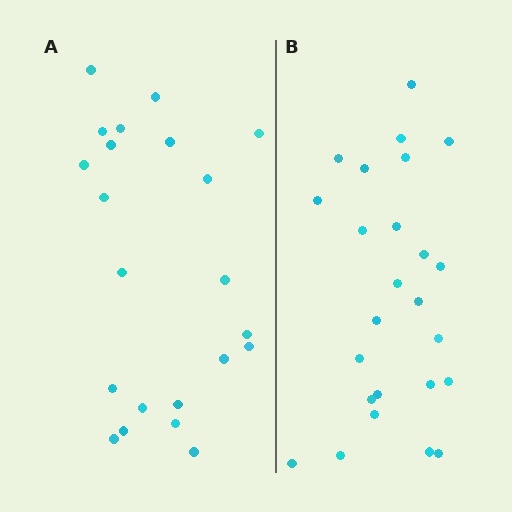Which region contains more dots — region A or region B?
Region B (the right region) has more dots.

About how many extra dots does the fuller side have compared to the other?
Region B has just a few more — roughly 2 or 3 more dots than region A.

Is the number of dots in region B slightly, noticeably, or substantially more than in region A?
Region B has only slightly more — the two regions are fairly close. The ratio is roughly 1.1 to 1.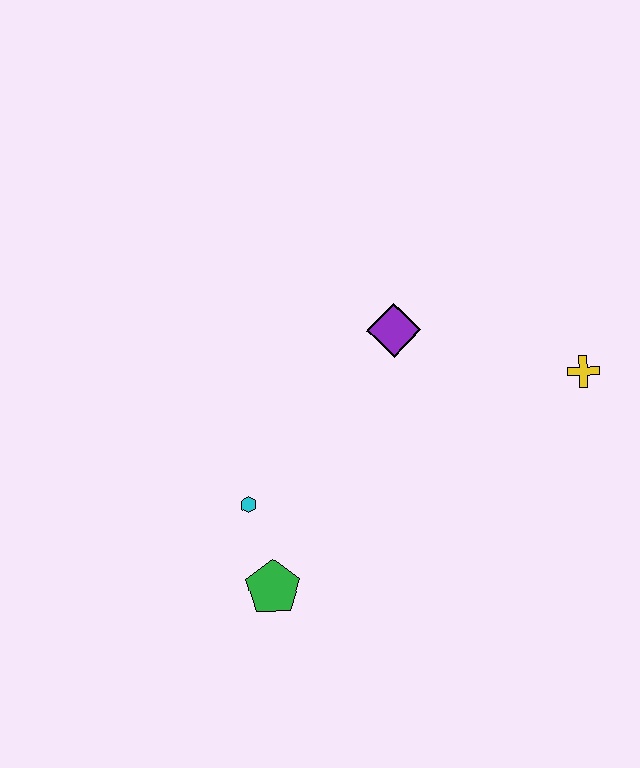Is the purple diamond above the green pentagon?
Yes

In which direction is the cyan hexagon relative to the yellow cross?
The cyan hexagon is to the left of the yellow cross.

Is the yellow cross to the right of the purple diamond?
Yes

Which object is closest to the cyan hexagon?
The green pentagon is closest to the cyan hexagon.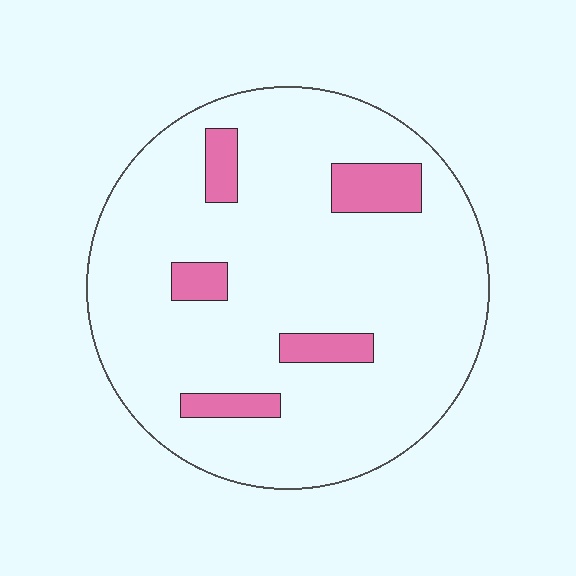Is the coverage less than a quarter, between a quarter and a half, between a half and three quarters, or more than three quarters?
Less than a quarter.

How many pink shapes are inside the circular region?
5.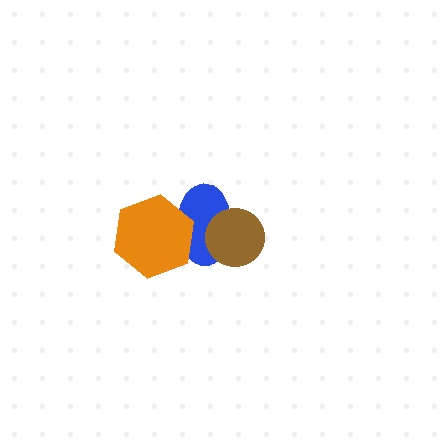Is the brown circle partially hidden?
No, no other shape covers it.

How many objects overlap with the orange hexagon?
1 object overlaps with the orange hexagon.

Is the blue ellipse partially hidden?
Yes, it is partially covered by another shape.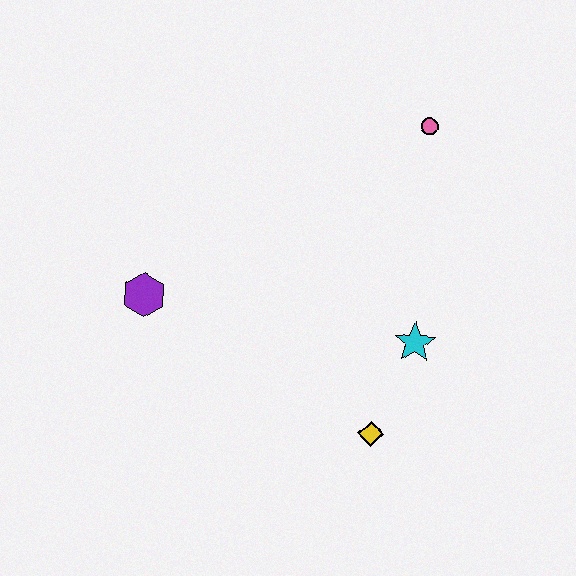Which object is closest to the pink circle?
The cyan star is closest to the pink circle.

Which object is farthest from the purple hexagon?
The pink circle is farthest from the purple hexagon.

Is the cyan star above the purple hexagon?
No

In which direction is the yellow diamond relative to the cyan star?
The yellow diamond is below the cyan star.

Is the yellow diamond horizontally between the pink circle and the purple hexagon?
Yes